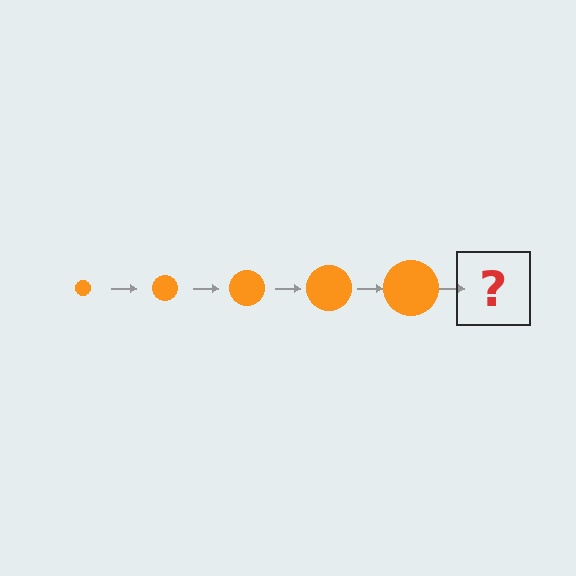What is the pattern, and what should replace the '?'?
The pattern is that the circle gets progressively larger each step. The '?' should be an orange circle, larger than the previous one.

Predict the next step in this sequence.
The next step is an orange circle, larger than the previous one.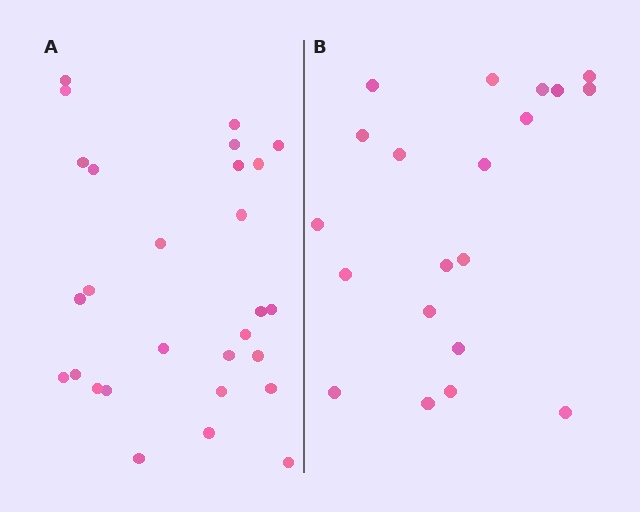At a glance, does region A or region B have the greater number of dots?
Region A (the left region) has more dots.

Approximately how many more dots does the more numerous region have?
Region A has roughly 8 or so more dots than region B.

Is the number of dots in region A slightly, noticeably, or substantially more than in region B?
Region A has noticeably more, but not dramatically so. The ratio is roughly 1.4 to 1.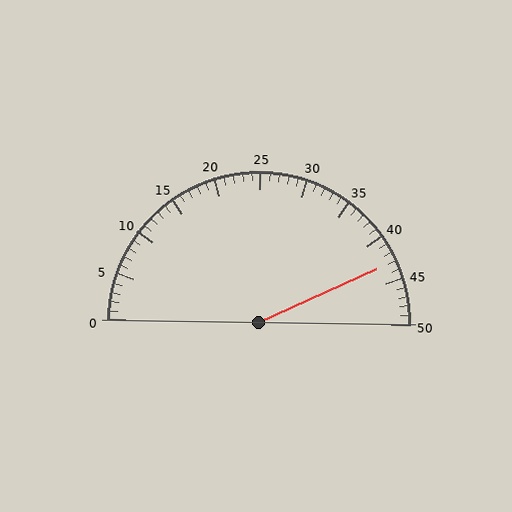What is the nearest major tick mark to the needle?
The nearest major tick mark is 45.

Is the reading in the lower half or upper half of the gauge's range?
The reading is in the upper half of the range (0 to 50).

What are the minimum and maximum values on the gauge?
The gauge ranges from 0 to 50.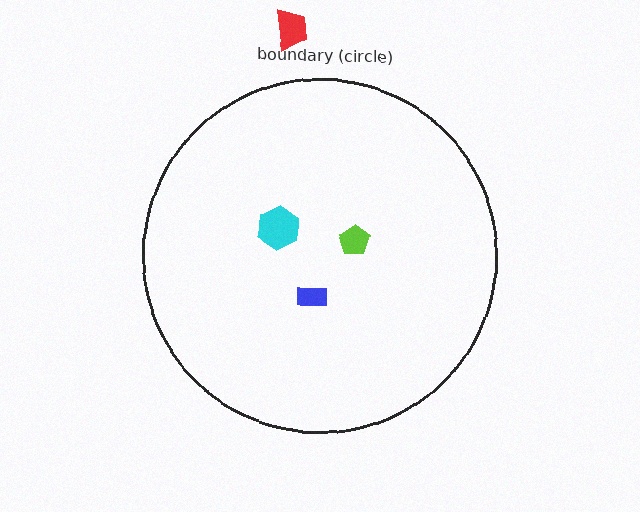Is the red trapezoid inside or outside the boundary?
Outside.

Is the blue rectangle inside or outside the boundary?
Inside.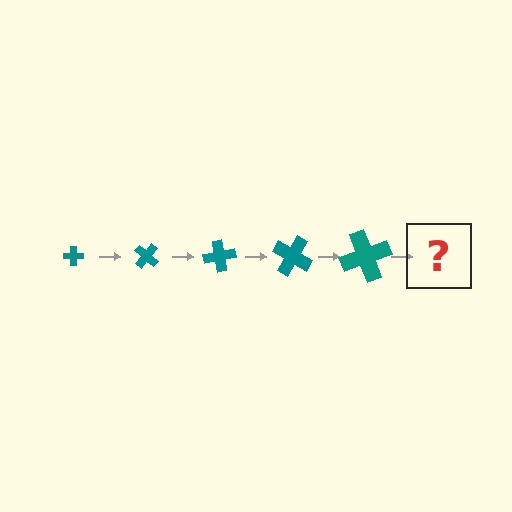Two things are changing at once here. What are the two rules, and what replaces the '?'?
The two rules are that the cross grows larger each step and it rotates 40 degrees each step. The '?' should be a cross, larger than the previous one and rotated 200 degrees from the start.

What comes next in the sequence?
The next element should be a cross, larger than the previous one and rotated 200 degrees from the start.